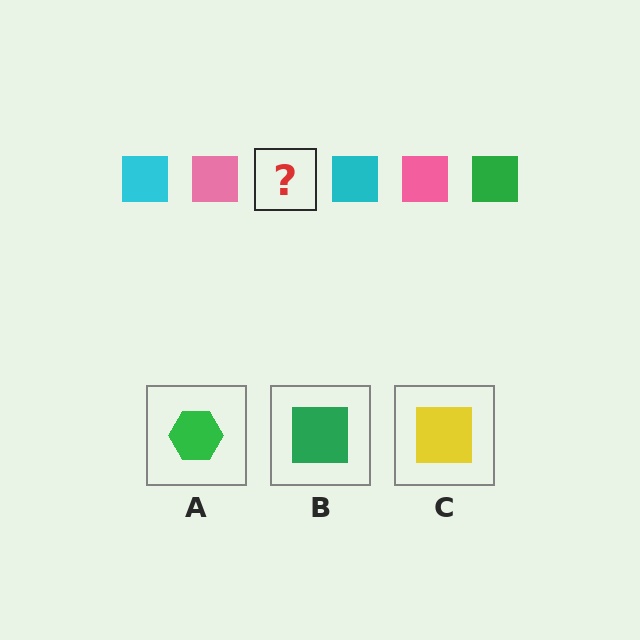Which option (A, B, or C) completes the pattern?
B.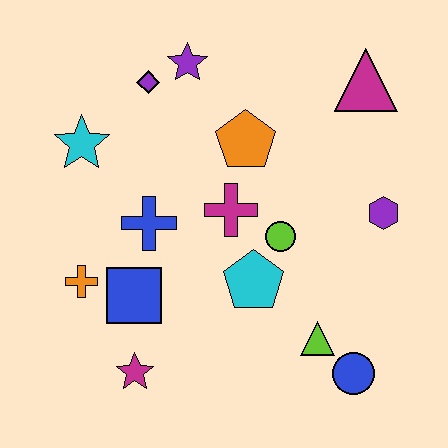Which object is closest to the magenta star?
The blue square is closest to the magenta star.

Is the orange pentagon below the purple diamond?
Yes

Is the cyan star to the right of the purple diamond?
No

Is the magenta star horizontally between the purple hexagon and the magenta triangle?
No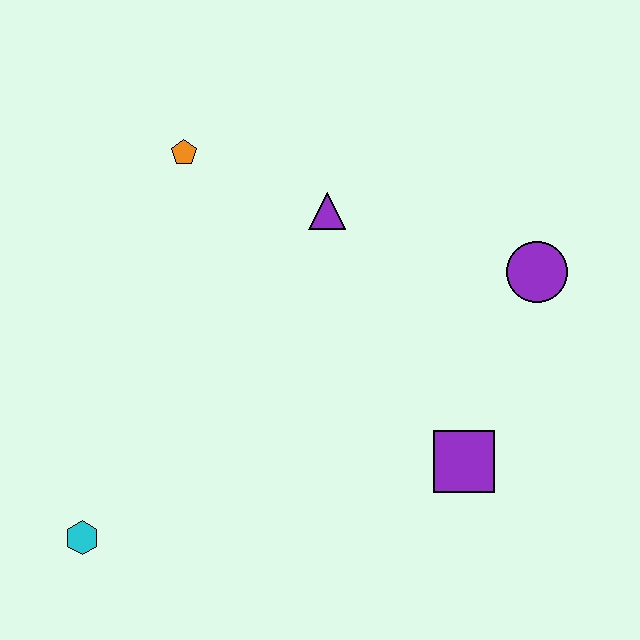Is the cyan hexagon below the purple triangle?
Yes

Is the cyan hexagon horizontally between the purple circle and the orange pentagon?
No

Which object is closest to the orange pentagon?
The purple triangle is closest to the orange pentagon.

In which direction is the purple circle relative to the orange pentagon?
The purple circle is to the right of the orange pentagon.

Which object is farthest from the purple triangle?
The cyan hexagon is farthest from the purple triangle.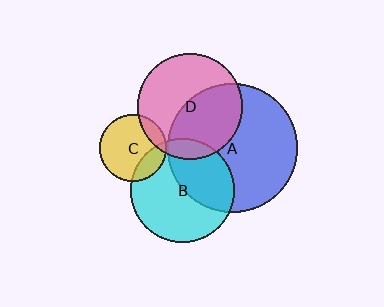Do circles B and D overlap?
Yes.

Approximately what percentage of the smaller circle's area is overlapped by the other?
Approximately 10%.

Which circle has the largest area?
Circle A (blue).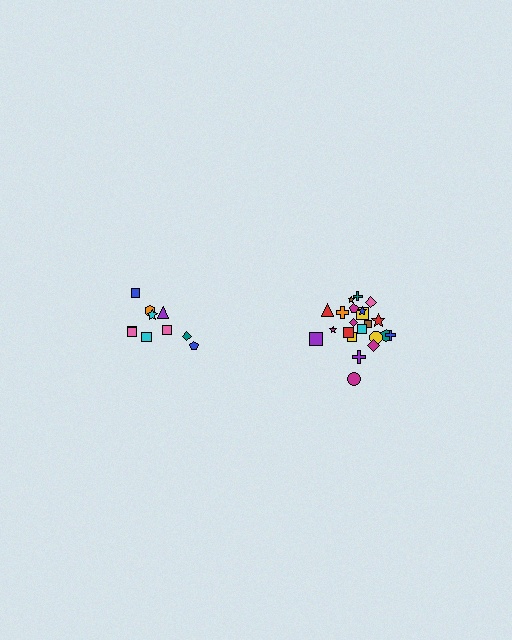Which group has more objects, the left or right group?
The right group.